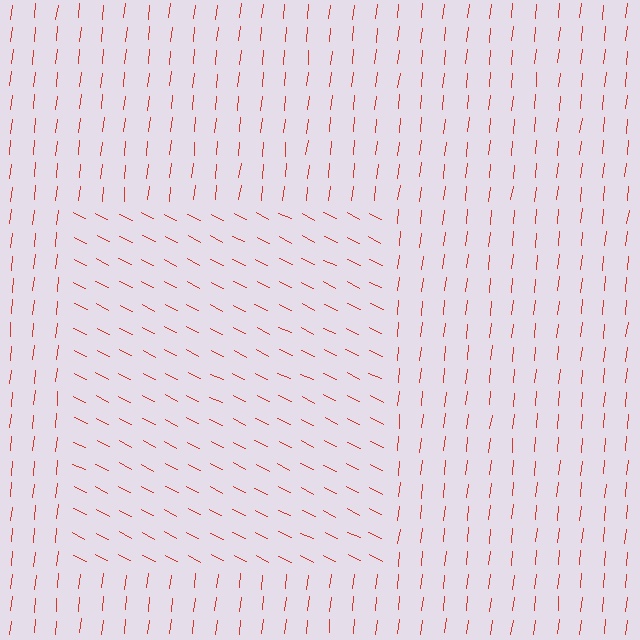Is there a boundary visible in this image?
Yes, there is a texture boundary formed by a change in line orientation.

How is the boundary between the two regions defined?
The boundary is defined purely by a change in line orientation (approximately 70 degrees difference). All lines are the same color and thickness.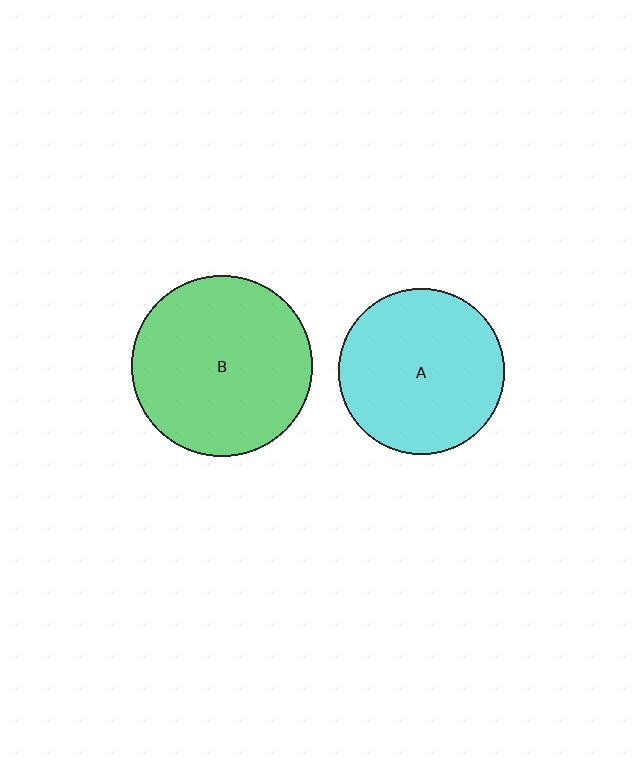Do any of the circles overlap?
No, none of the circles overlap.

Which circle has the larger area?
Circle B (green).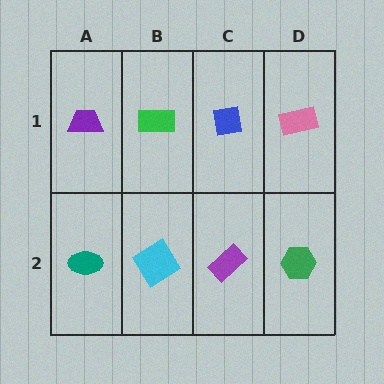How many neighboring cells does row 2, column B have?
3.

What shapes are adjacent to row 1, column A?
A teal ellipse (row 2, column A), a green rectangle (row 1, column B).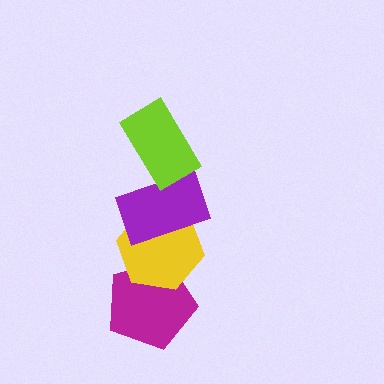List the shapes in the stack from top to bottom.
From top to bottom: the lime rectangle, the purple rectangle, the yellow hexagon, the magenta pentagon.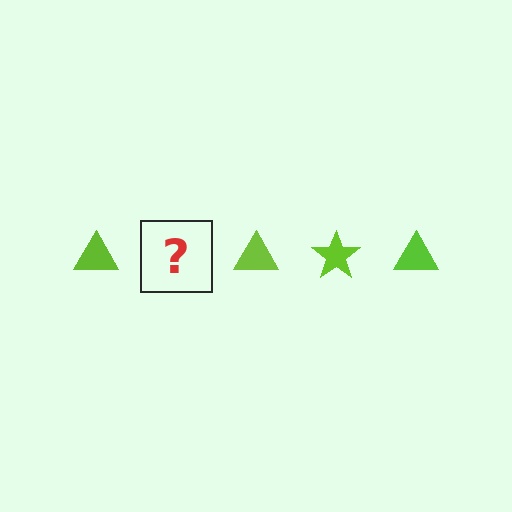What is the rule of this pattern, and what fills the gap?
The rule is that the pattern cycles through triangle, star shapes in lime. The gap should be filled with a lime star.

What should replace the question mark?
The question mark should be replaced with a lime star.